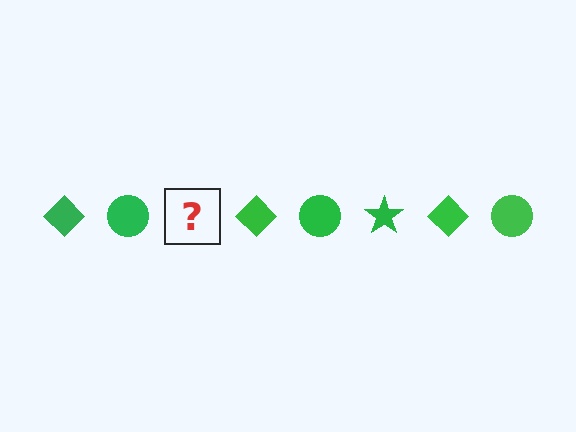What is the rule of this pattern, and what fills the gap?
The rule is that the pattern cycles through diamond, circle, star shapes in green. The gap should be filled with a green star.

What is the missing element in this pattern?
The missing element is a green star.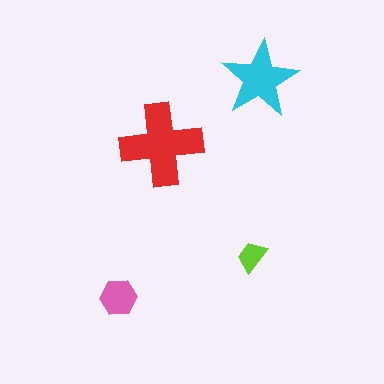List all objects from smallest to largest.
The lime trapezoid, the pink hexagon, the cyan star, the red cross.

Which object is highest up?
The cyan star is topmost.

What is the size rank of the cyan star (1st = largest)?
2nd.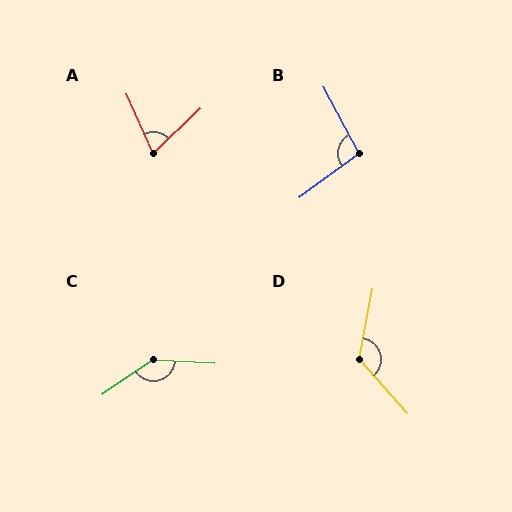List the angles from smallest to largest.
A (70°), B (99°), D (128°), C (142°).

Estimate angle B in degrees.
Approximately 99 degrees.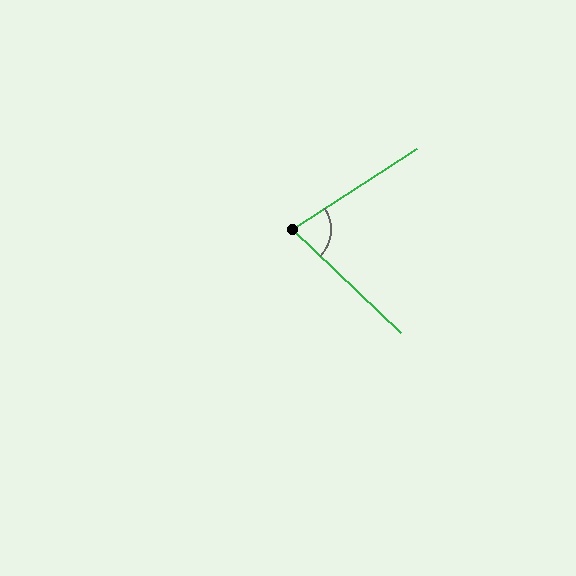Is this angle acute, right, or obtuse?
It is acute.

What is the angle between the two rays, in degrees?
Approximately 77 degrees.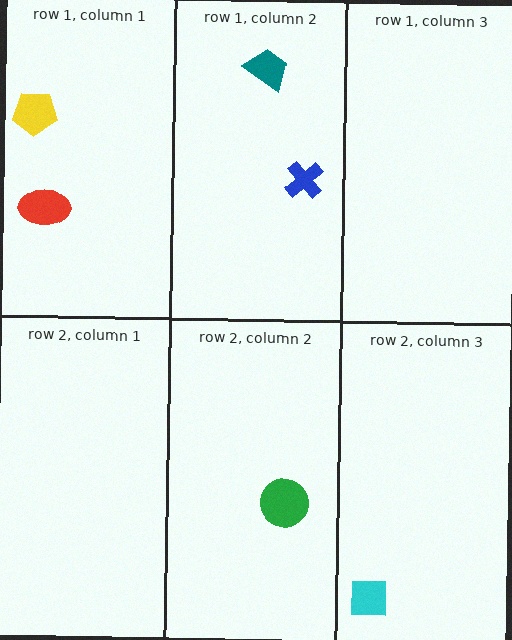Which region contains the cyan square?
The row 2, column 3 region.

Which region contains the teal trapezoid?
The row 1, column 2 region.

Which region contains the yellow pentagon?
The row 1, column 1 region.